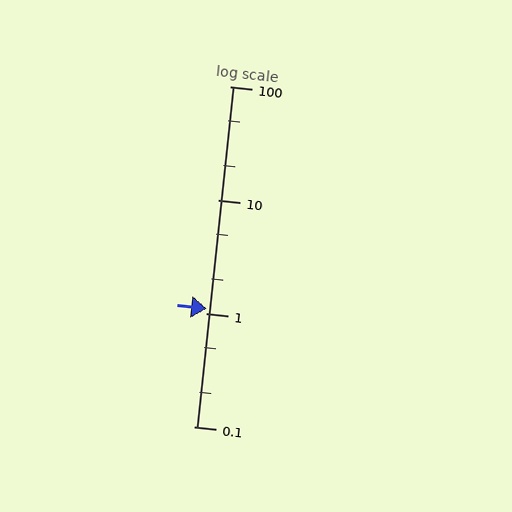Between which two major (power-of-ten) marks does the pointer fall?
The pointer is between 1 and 10.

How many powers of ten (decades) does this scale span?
The scale spans 3 decades, from 0.1 to 100.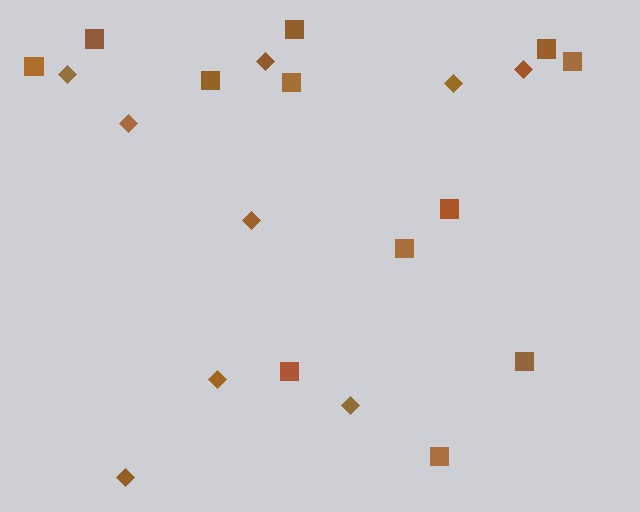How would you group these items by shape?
There are 2 groups: one group of diamonds (9) and one group of squares (12).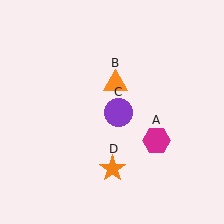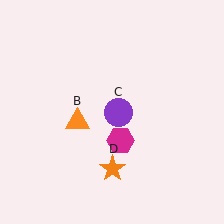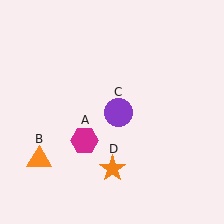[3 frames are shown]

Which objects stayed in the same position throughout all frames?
Purple circle (object C) and orange star (object D) remained stationary.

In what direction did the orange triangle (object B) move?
The orange triangle (object B) moved down and to the left.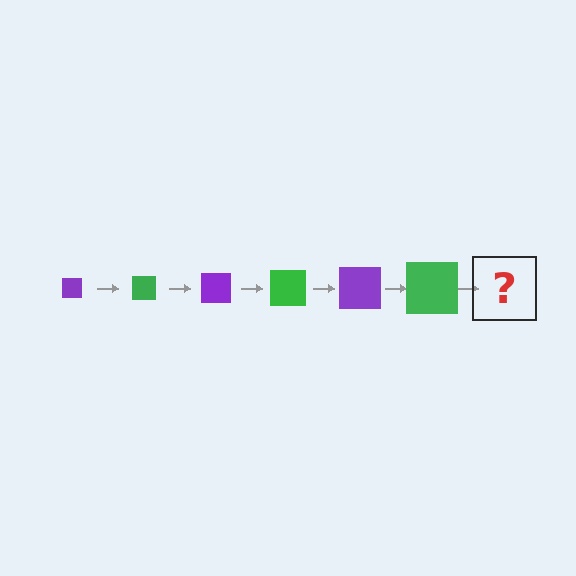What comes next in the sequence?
The next element should be a purple square, larger than the previous one.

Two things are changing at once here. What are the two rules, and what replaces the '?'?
The two rules are that the square grows larger each step and the color cycles through purple and green. The '?' should be a purple square, larger than the previous one.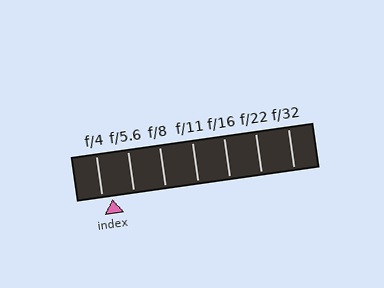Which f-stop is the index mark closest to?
The index mark is closest to f/4.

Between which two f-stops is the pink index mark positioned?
The index mark is between f/4 and f/5.6.